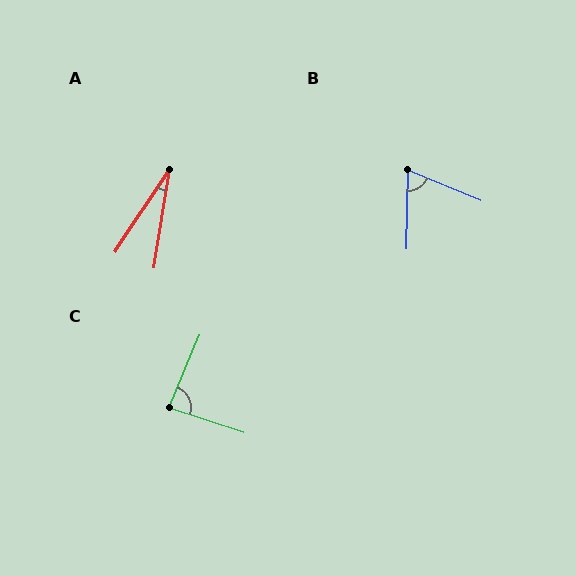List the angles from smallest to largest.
A (24°), B (69°), C (85°).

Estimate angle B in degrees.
Approximately 69 degrees.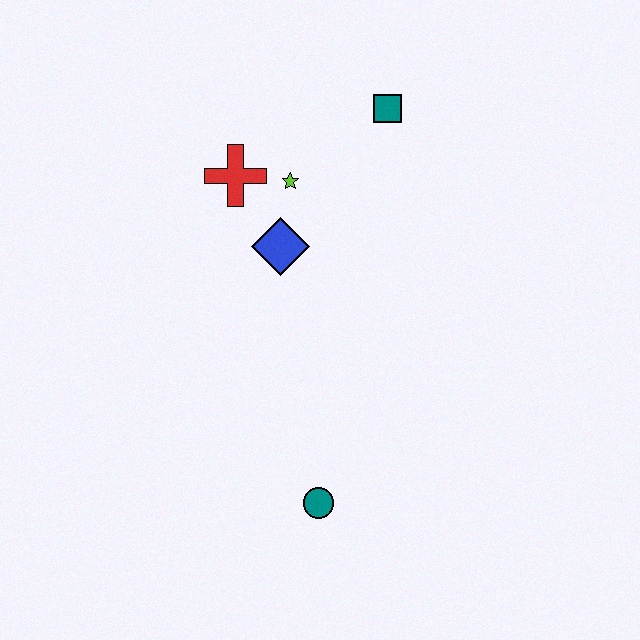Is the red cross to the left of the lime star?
Yes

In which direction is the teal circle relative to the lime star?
The teal circle is below the lime star.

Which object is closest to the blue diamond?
The lime star is closest to the blue diamond.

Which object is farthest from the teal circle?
The teal square is farthest from the teal circle.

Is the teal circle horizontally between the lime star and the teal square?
Yes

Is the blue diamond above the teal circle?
Yes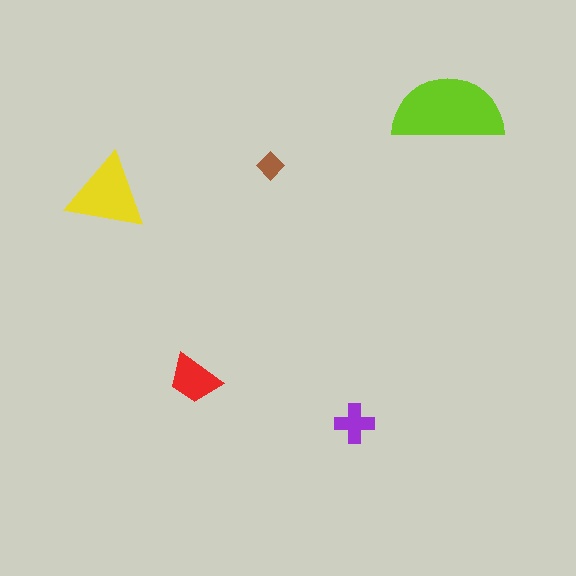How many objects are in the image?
There are 5 objects in the image.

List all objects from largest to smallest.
The lime semicircle, the yellow triangle, the red trapezoid, the purple cross, the brown diamond.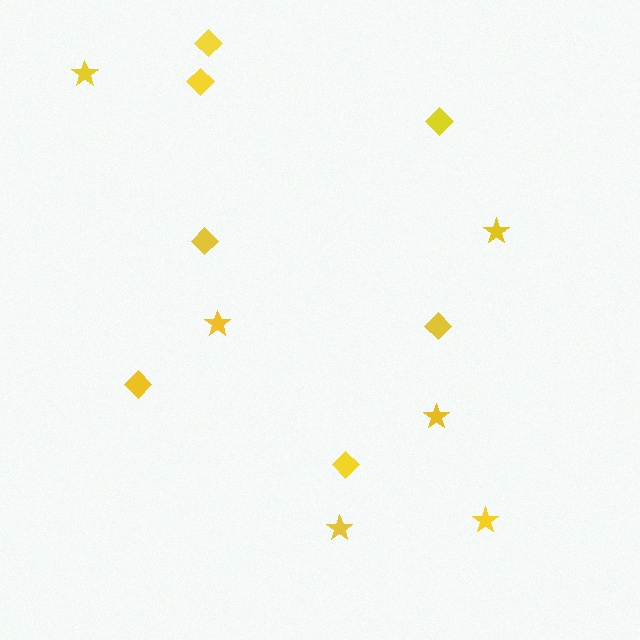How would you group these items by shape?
There are 2 groups: one group of diamonds (7) and one group of stars (6).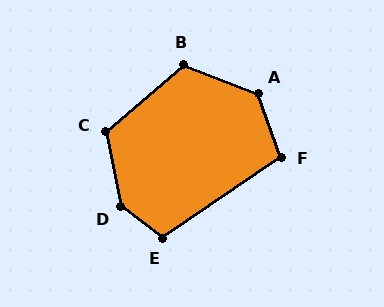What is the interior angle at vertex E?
Approximately 110 degrees (obtuse).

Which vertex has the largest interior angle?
D, at approximately 137 degrees.